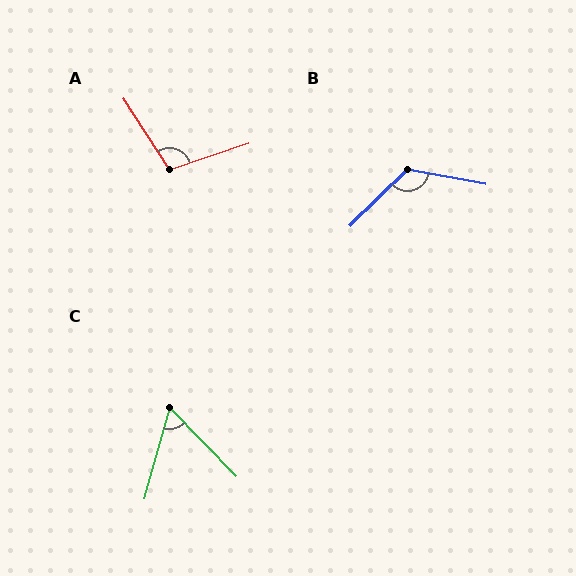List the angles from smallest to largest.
C (60°), A (104°), B (125°).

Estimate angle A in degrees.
Approximately 104 degrees.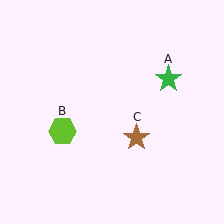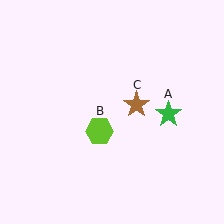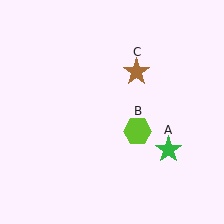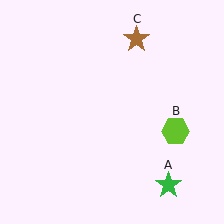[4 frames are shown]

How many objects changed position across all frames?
3 objects changed position: green star (object A), lime hexagon (object B), brown star (object C).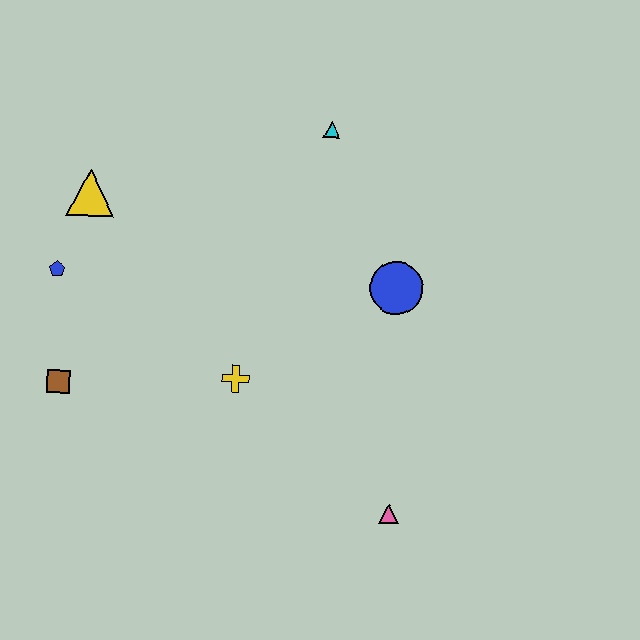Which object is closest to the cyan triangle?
The blue circle is closest to the cyan triangle.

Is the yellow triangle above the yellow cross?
Yes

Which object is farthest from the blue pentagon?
The pink triangle is farthest from the blue pentagon.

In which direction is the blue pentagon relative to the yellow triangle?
The blue pentagon is below the yellow triangle.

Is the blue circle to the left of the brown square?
No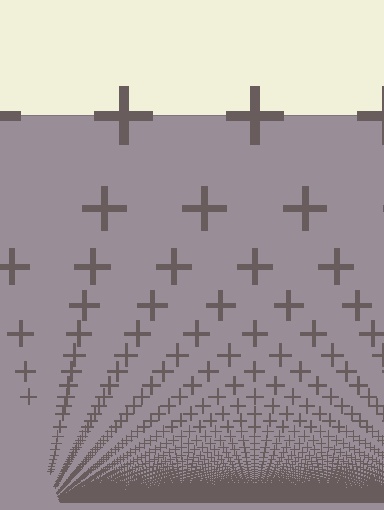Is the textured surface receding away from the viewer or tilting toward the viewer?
The surface appears to tilt toward the viewer. Texture elements get larger and sparser toward the top.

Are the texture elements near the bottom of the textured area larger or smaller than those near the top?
Smaller. The gradient is inverted — elements near the bottom are smaller and denser.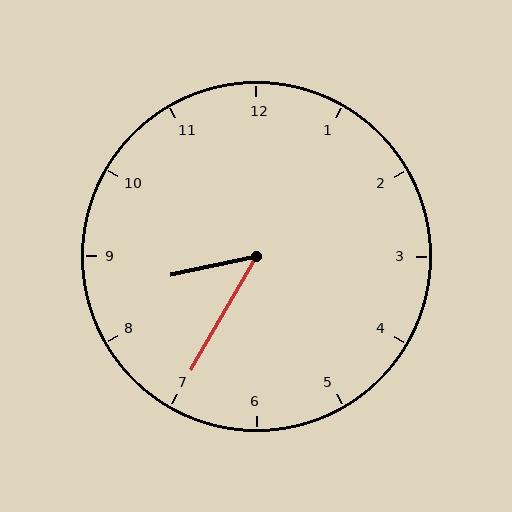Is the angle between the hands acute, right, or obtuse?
It is acute.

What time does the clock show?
8:35.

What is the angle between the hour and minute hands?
Approximately 48 degrees.